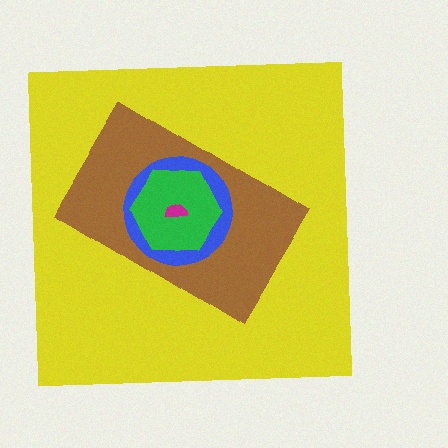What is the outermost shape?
The yellow square.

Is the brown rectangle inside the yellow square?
Yes.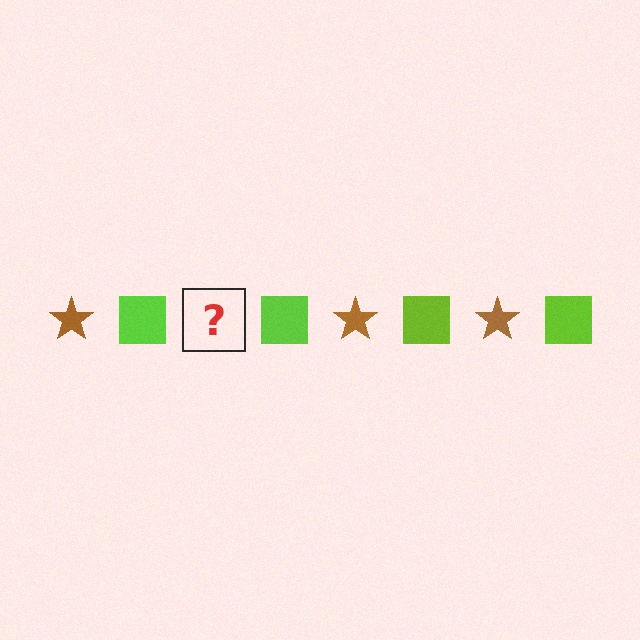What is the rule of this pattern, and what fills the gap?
The rule is that the pattern alternates between brown star and lime square. The gap should be filled with a brown star.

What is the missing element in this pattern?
The missing element is a brown star.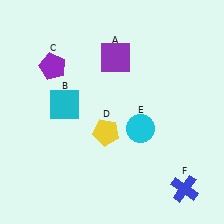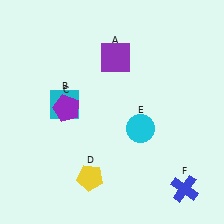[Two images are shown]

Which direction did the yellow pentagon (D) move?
The yellow pentagon (D) moved down.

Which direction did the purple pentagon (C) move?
The purple pentagon (C) moved down.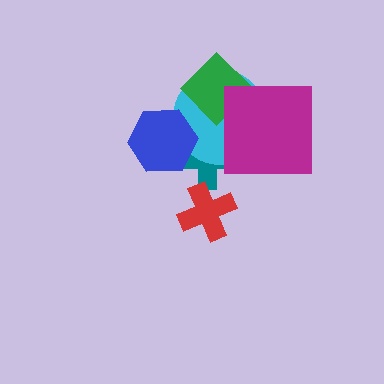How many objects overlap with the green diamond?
2 objects overlap with the green diamond.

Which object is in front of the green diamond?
The magenta square is in front of the green diamond.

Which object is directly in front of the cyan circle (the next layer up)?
The green diamond is directly in front of the cyan circle.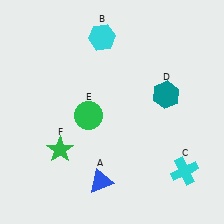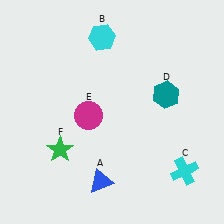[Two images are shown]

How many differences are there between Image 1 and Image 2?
There is 1 difference between the two images.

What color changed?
The circle (E) changed from green in Image 1 to magenta in Image 2.